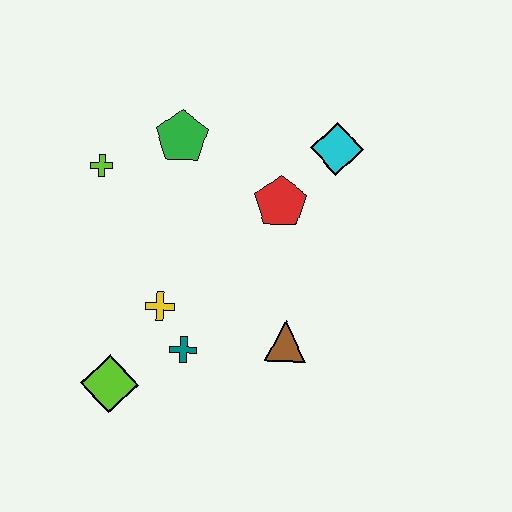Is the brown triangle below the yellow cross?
Yes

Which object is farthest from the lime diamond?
The cyan diamond is farthest from the lime diamond.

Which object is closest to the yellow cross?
The teal cross is closest to the yellow cross.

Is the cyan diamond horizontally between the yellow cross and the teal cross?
No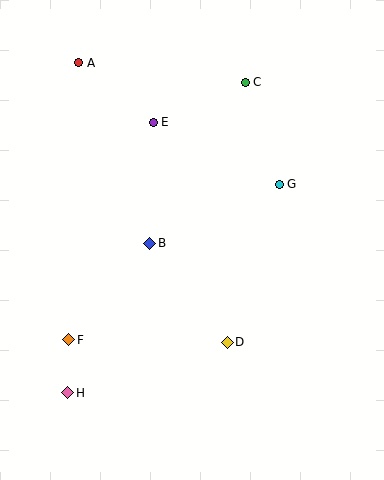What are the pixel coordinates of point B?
Point B is at (150, 243).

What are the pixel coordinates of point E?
Point E is at (153, 122).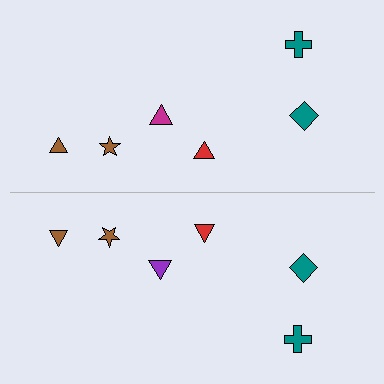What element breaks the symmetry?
The purple triangle on the bottom side breaks the symmetry — its mirror counterpart is magenta.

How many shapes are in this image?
There are 12 shapes in this image.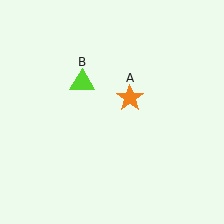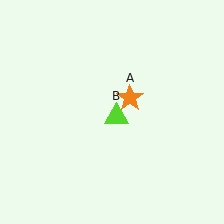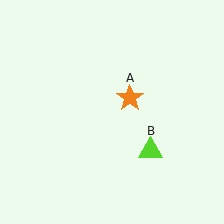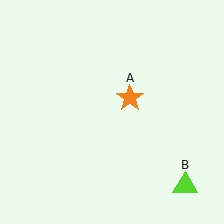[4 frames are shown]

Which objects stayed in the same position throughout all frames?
Orange star (object A) remained stationary.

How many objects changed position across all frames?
1 object changed position: lime triangle (object B).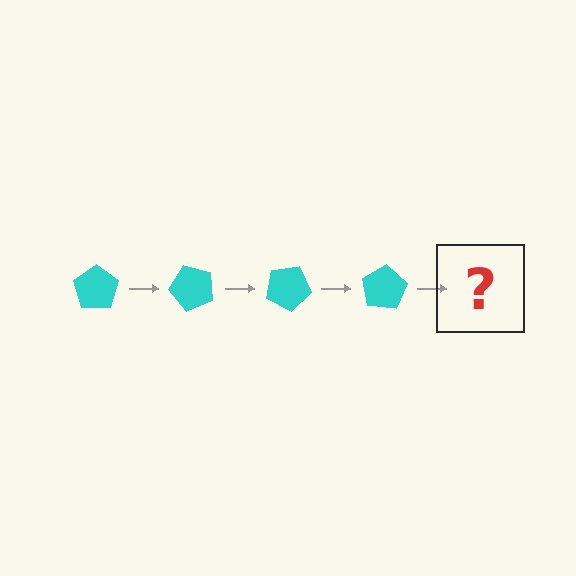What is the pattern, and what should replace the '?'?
The pattern is that the pentagon rotates 50 degrees each step. The '?' should be a cyan pentagon rotated 200 degrees.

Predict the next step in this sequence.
The next step is a cyan pentagon rotated 200 degrees.